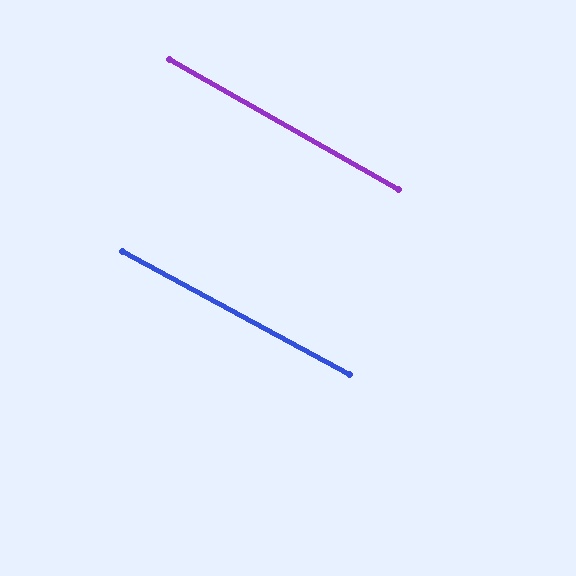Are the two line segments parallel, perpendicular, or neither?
Parallel — their directions differ by only 1.1°.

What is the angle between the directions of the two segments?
Approximately 1 degree.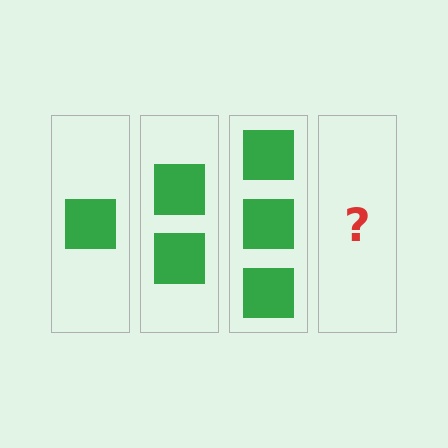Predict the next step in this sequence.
The next step is 4 squares.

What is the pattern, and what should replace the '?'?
The pattern is that each step adds one more square. The '?' should be 4 squares.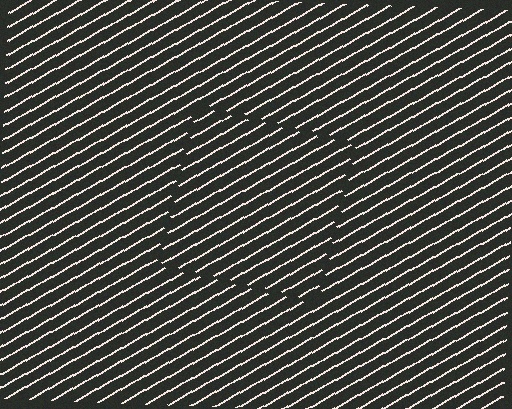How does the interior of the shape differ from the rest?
The interior of the shape contains the same grating, shifted by half a period — the contour is defined by the phase discontinuity where line-ends from the inner and outer gratings abut.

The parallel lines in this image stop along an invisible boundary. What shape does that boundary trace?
An illusory square. The interior of the shape contains the same grating, shifted by half a period — the contour is defined by the phase discontinuity where line-ends from the inner and outer gratings abut.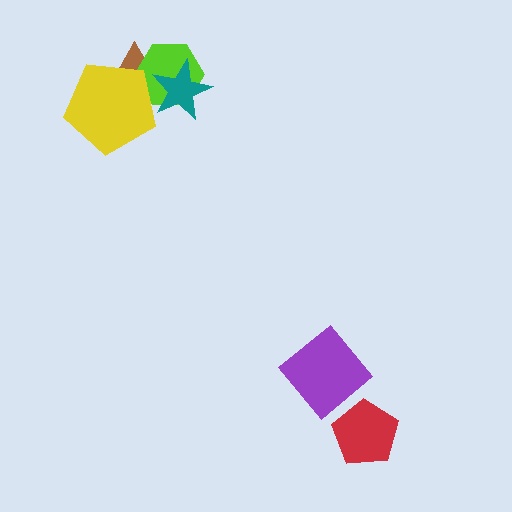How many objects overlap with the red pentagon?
1 object overlaps with the red pentagon.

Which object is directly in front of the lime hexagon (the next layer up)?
The teal star is directly in front of the lime hexagon.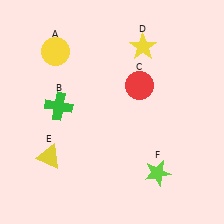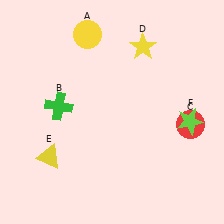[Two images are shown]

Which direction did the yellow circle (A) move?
The yellow circle (A) moved right.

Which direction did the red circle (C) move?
The red circle (C) moved right.